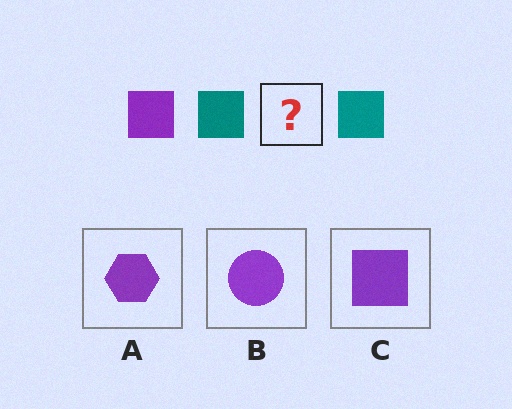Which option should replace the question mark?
Option C.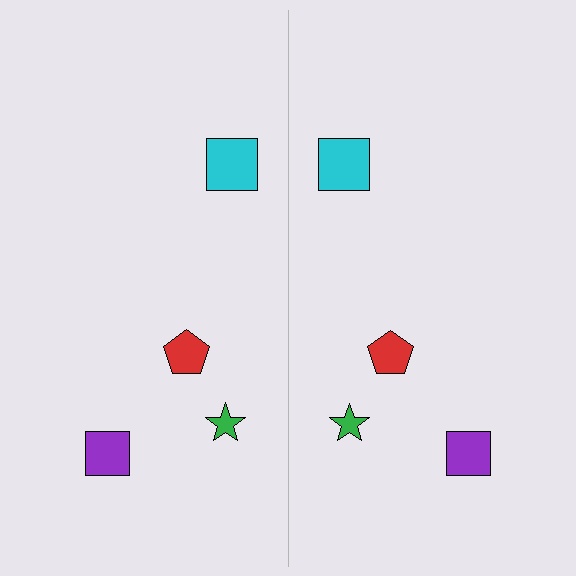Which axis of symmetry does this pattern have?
The pattern has a vertical axis of symmetry running through the center of the image.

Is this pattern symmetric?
Yes, this pattern has bilateral (reflection) symmetry.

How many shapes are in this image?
There are 8 shapes in this image.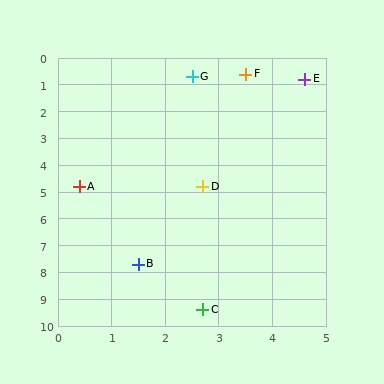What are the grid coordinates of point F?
Point F is at approximately (3.5, 0.6).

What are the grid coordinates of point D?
Point D is at approximately (2.7, 4.8).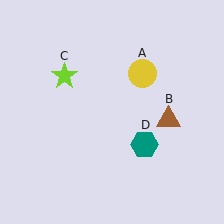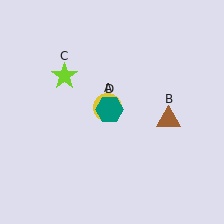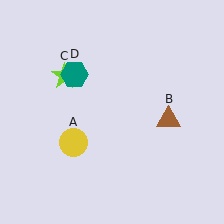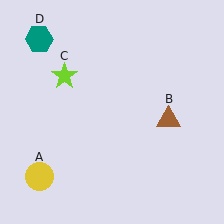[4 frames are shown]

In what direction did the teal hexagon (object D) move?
The teal hexagon (object D) moved up and to the left.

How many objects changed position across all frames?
2 objects changed position: yellow circle (object A), teal hexagon (object D).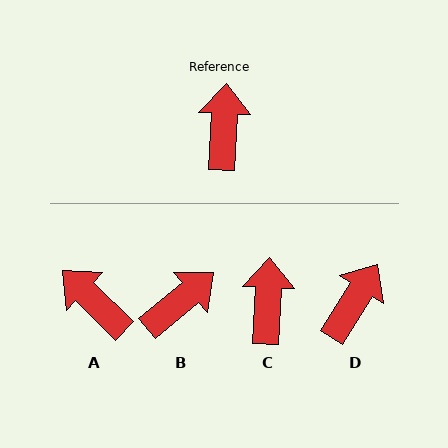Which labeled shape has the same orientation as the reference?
C.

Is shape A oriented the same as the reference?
No, it is off by about 48 degrees.